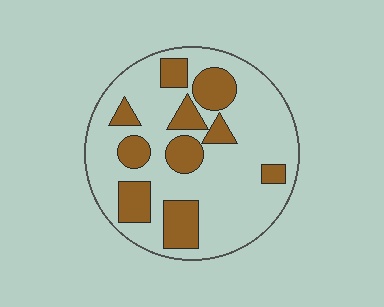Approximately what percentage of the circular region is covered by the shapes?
Approximately 30%.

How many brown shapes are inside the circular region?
10.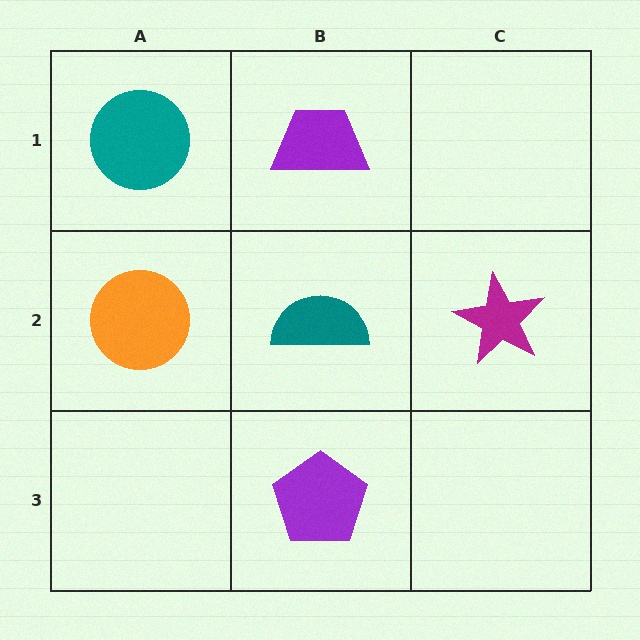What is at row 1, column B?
A purple trapezoid.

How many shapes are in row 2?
3 shapes.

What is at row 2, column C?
A magenta star.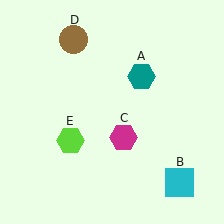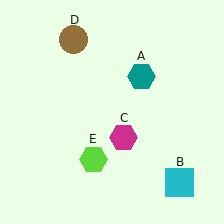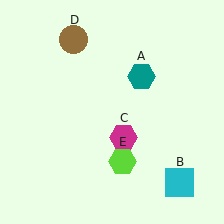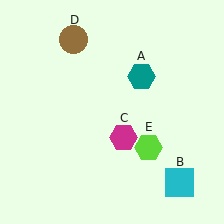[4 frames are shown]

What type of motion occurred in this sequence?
The lime hexagon (object E) rotated counterclockwise around the center of the scene.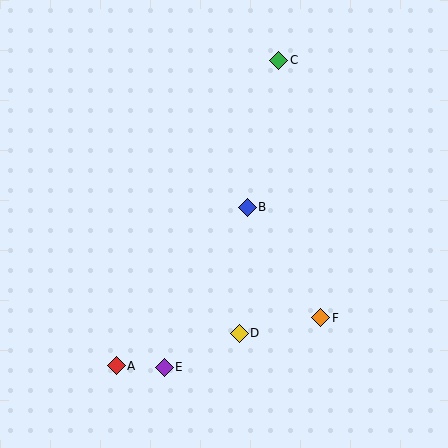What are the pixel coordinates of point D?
Point D is at (239, 333).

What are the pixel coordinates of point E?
Point E is at (164, 367).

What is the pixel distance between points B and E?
The distance between B and E is 180 pixels.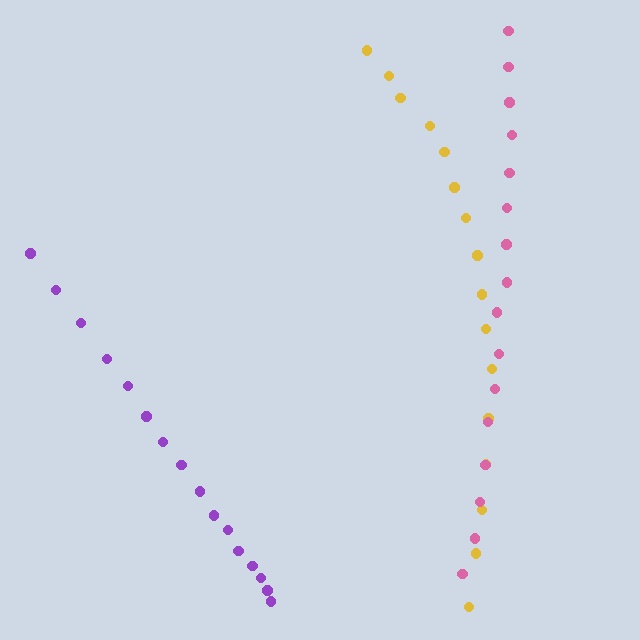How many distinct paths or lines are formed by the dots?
There are 3 distinct paths.